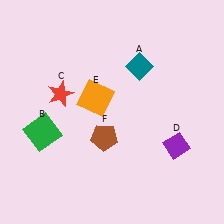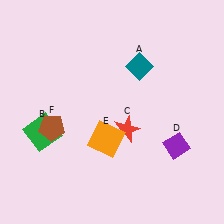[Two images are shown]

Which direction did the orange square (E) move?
The orange square (E) moved down.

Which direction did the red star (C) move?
The red star (C) moved right.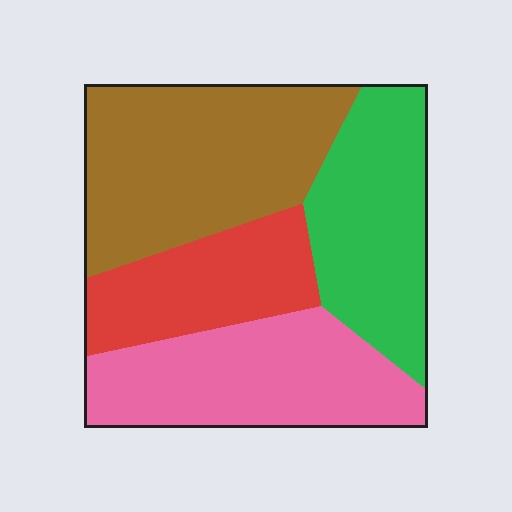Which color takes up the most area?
Brown, at roughly 30%.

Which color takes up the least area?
Red, at roughly 20%.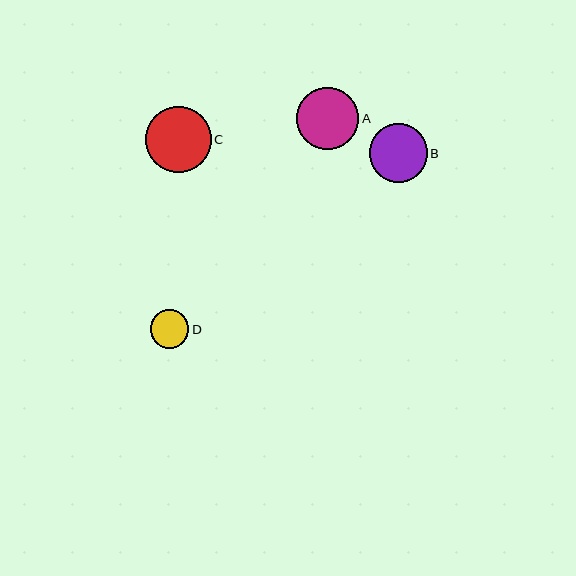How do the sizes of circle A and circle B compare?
Circle A and circle B are approximately the same size.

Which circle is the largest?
Circle C is the largest with a size of approximately 66 pixels.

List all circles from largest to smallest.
From largest to smallest: C, A, B, D.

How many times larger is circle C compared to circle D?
Circle C is approximately 1.7 times the size of circle D.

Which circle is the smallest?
Circle D is the smallest with a size of approximately 38 pixels.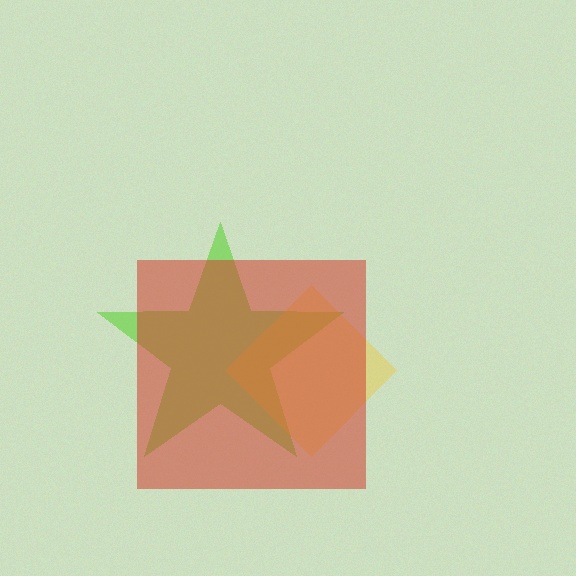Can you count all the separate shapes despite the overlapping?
Yes, there are 3 separate shapes.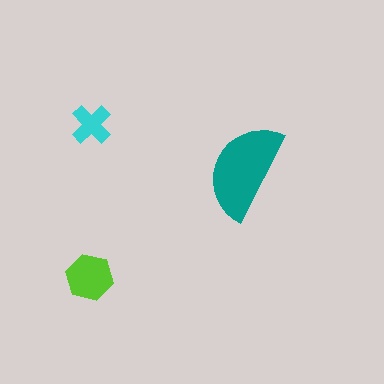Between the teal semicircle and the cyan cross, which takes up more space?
The teal semicircle.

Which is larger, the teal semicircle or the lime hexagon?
The teal semicircle.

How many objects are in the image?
There are 3 objects in the image.